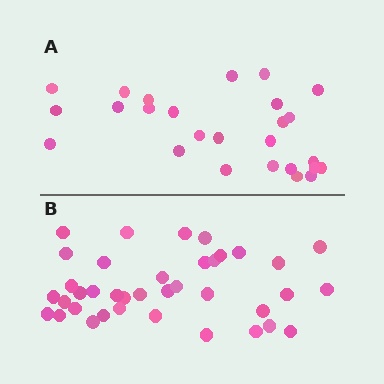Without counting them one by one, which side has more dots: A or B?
Region B (the bottom region) has more dots.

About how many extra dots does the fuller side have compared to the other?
Region B has roughly 12 or so more dots than region A.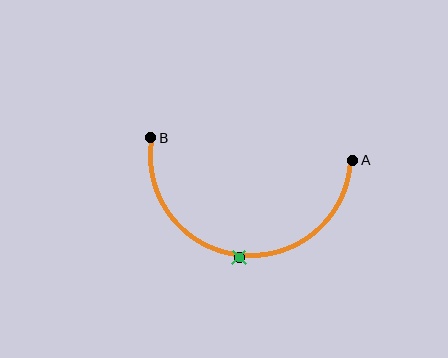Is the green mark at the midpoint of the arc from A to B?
Yes. The green mark lies on the arc at equal arc-length from both A and B — it is the arc midpoint.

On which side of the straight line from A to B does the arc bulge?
The arc bulges below the straight line connecting A and B.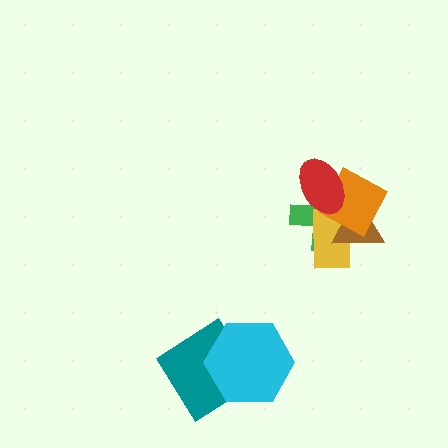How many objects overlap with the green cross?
4 objects overlap with the green cross.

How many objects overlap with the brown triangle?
3 objects overlap with the brown triangle.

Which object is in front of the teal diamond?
The cyan hexagon is in front of the teal diamond.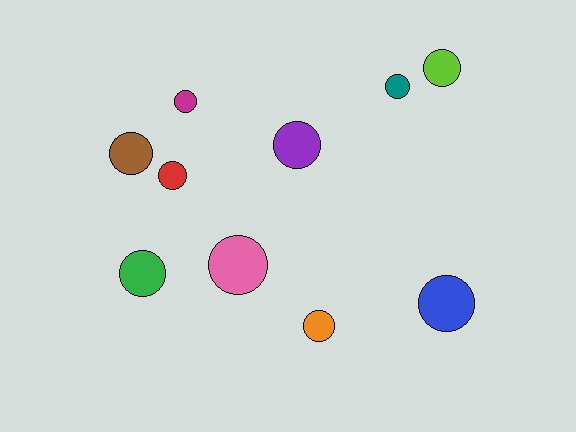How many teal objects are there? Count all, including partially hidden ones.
There is 1 teal object.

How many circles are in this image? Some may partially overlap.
There are 10 circles.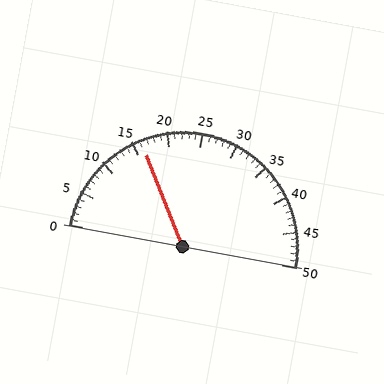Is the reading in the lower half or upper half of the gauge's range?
The reading is in the lower half of the range (0 to 50).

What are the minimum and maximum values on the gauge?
The gauge ranges from 0 to 50.